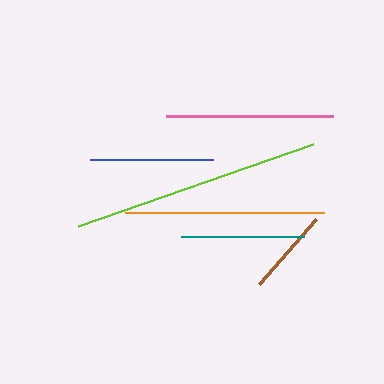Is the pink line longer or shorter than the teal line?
The pink line is longer than the teal line.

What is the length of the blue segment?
The blue segment is approximately 123 pixels long.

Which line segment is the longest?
The lime line is the longest at approximately 249 pixels.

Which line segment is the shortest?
The brown line is the shortest at approximately 86 pixels.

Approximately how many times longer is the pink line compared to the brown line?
The pink line is approximately 1.9 times the length of the brown line.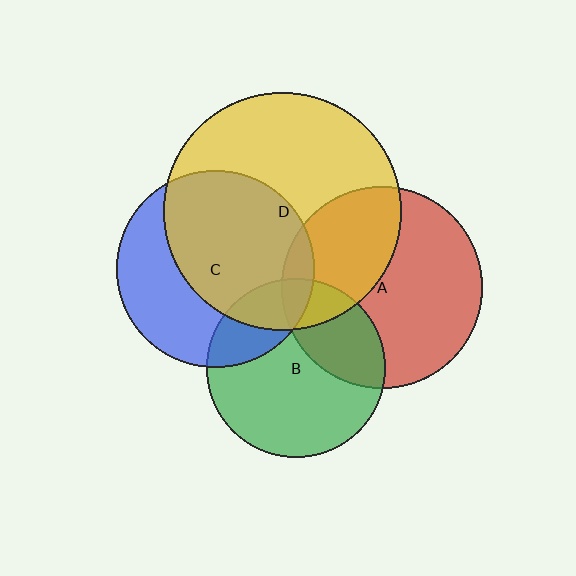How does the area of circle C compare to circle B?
Approximately 1.2 times.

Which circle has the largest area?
Circle D (yellow).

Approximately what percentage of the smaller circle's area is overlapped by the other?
Approximately 10%.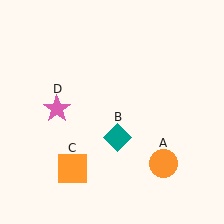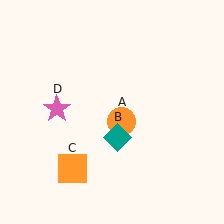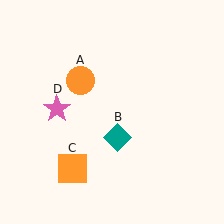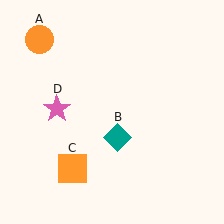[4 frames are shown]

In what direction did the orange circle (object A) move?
The orange circle (object A) moved up and to the left.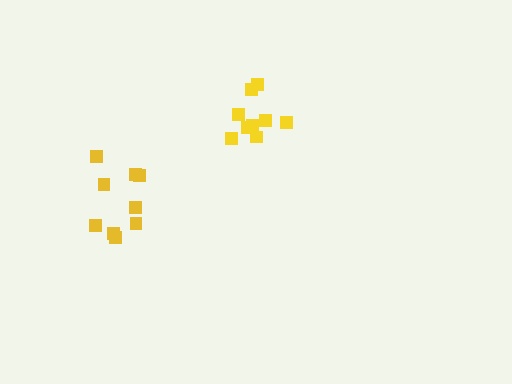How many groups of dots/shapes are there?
There are 2 groups.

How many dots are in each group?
Group 1: 9 dots, Group 2: 9 dots (18 total).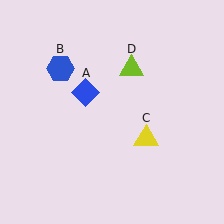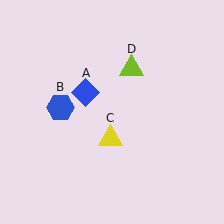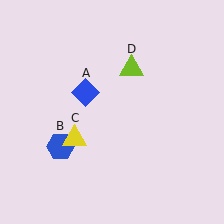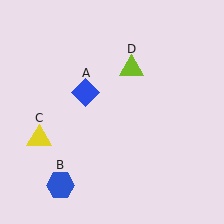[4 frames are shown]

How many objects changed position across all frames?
2 objects changed position: blue hexagon (object B), yellow triangle (object C).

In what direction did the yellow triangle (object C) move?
The yellow triangle (object C) moved left.